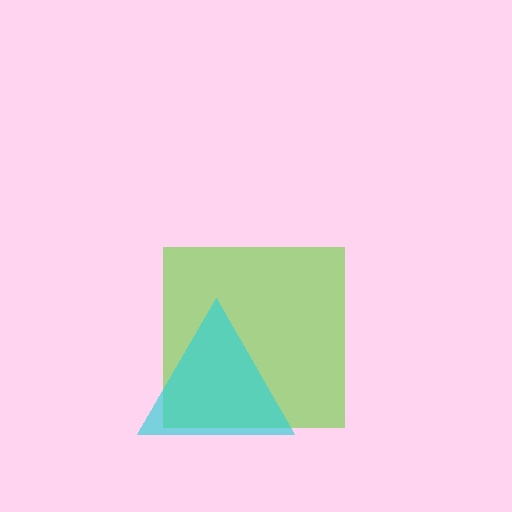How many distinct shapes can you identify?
There are 2 distinct shapes: a lime square, a cyan triangle.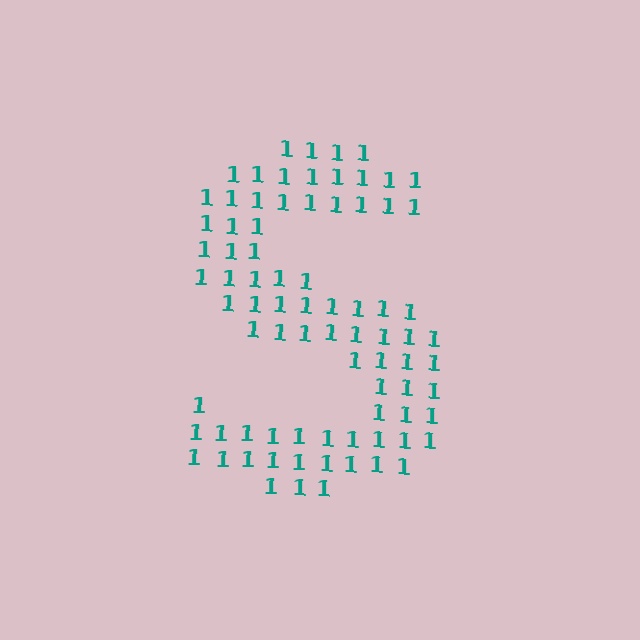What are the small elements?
The small elements are digit 1's.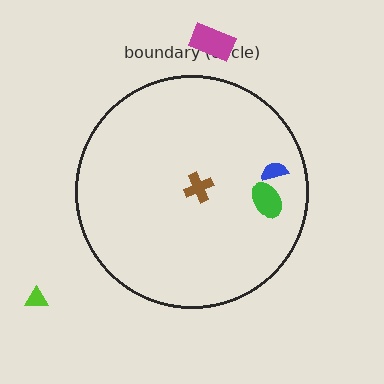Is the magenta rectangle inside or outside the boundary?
Outside.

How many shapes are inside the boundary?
3 inside, 2 outside.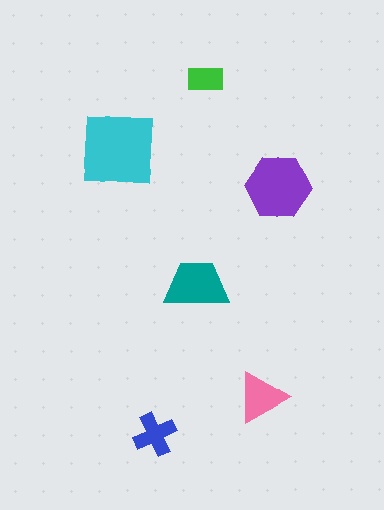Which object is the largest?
The cyan square.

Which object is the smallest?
The green rectangle.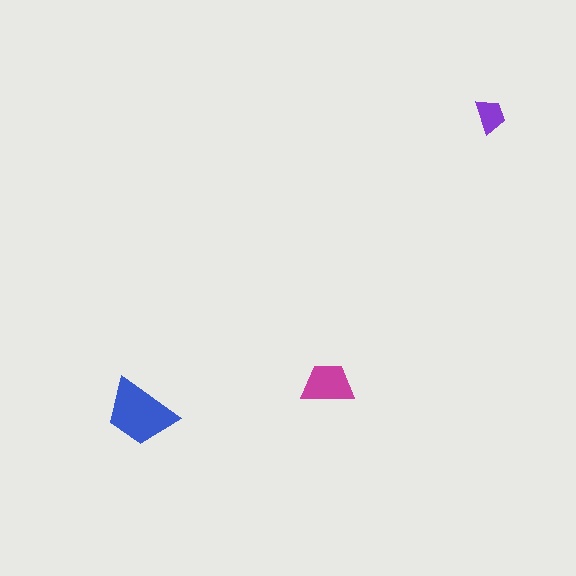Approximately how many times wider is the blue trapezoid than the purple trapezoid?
About 2 times wider.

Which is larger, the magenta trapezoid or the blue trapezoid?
The blue one.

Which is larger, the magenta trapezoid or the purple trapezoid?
The magenta one.